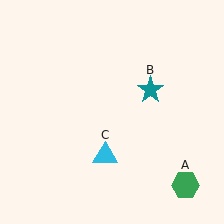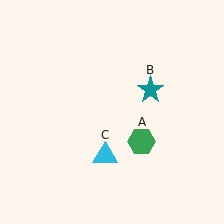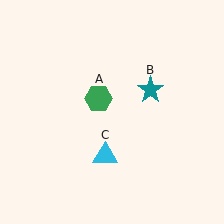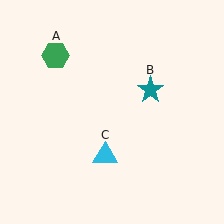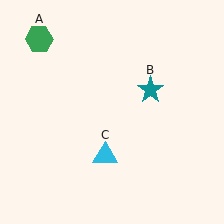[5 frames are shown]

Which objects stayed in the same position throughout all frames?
Teal star (object B) and cyan triangle (object C) remained stationary.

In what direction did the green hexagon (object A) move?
The green hexagon (object A) moved up and to the left.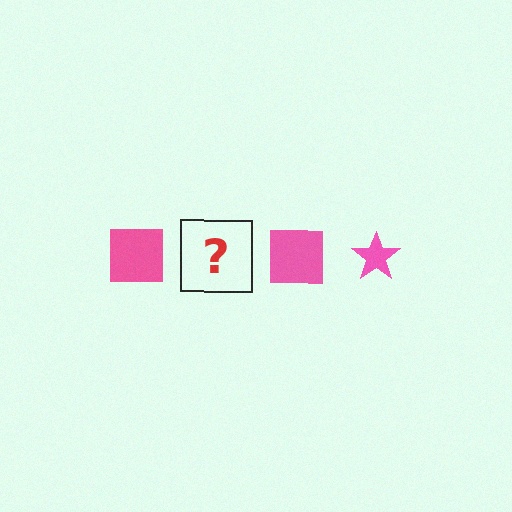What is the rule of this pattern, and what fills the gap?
The rule is that the pattern cycles through square, star shapes in pink. The gap should be filled with a pink star.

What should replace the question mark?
The question mark should be replaced with a pink star.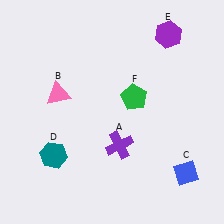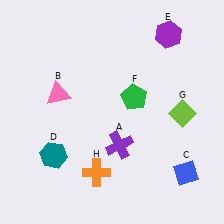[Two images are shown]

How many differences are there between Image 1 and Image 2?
There are 2 differences between the two images.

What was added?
A lime diamond (G), an orange cross (H) were added in Image 2.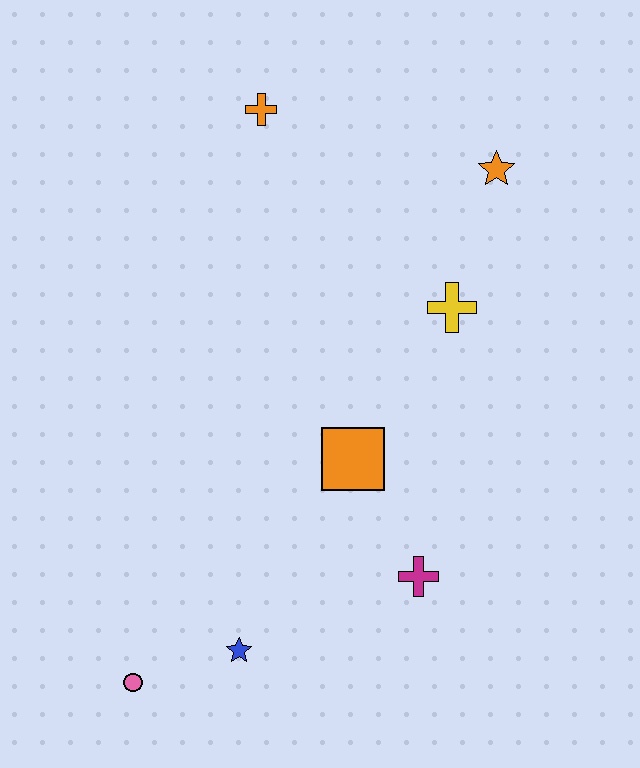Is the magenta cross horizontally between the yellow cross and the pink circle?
Yes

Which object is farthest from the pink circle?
The orange star is farthest from the pink circle.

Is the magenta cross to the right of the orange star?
No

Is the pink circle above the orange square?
No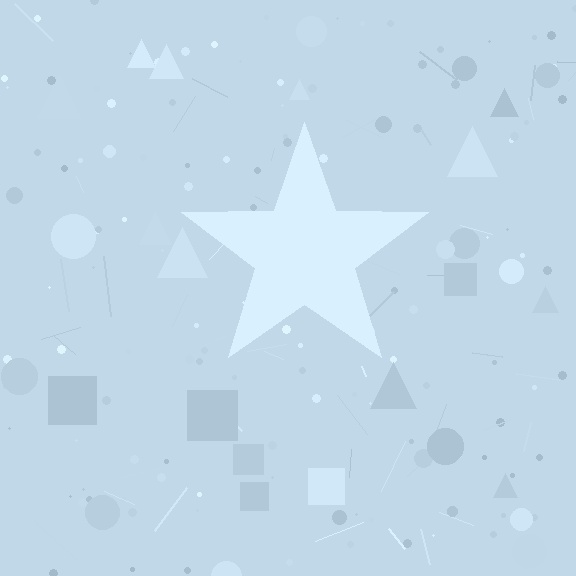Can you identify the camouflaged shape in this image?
The camouflaged shape is a star.